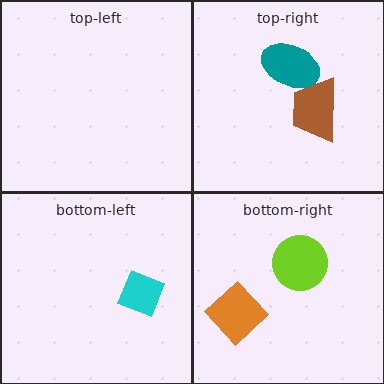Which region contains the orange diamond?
The bottom-right region.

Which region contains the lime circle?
The bottom-right region.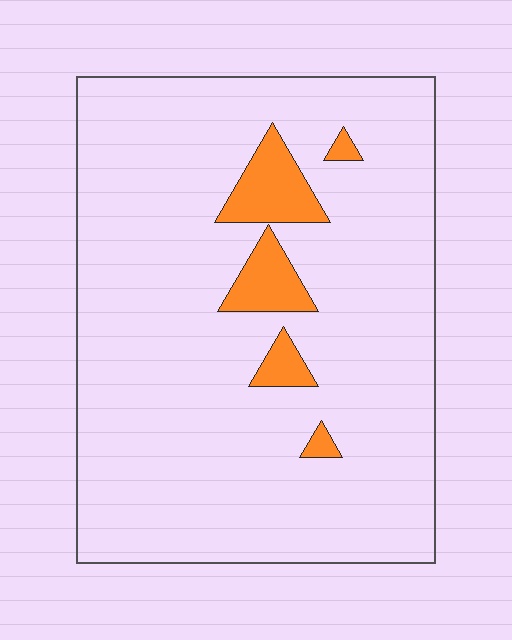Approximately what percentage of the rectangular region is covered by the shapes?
Approximately 10%.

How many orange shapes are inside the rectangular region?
5.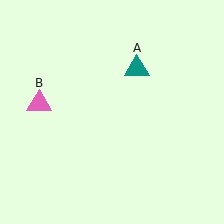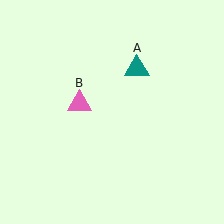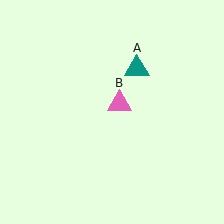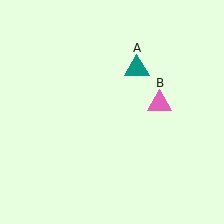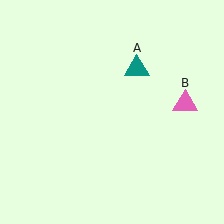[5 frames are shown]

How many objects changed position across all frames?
1 object changed position: pink triangle (object B).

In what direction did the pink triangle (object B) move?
The pink triangle (object B) moved right.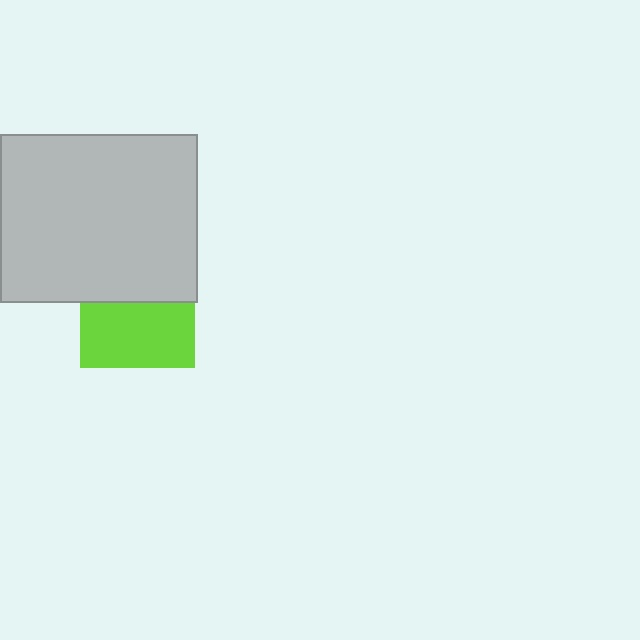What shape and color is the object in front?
The object in front is a light gray rectangle.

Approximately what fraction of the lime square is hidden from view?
Roughly 44% of the lime square is hidden behind the light gray rectangle.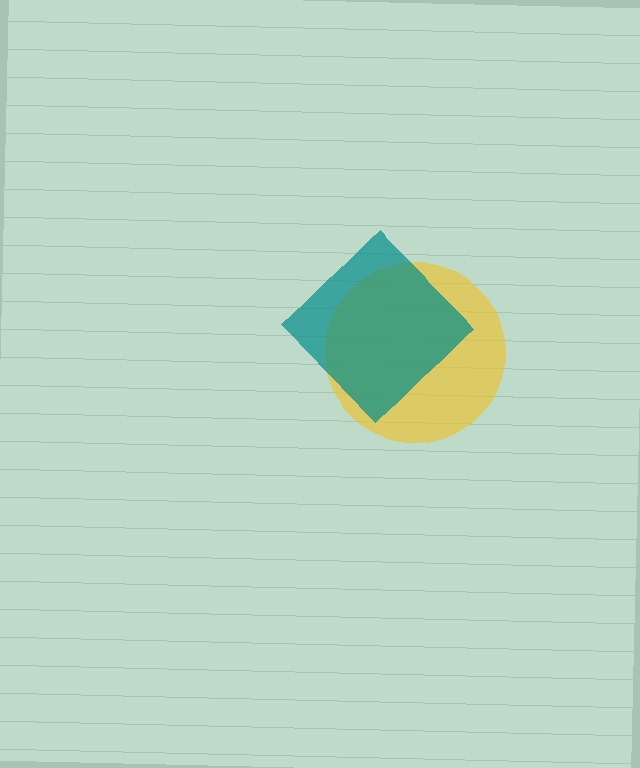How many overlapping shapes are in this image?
There are 2 overlapping shapes in the image.